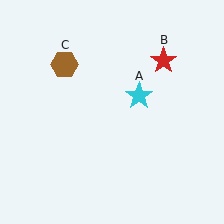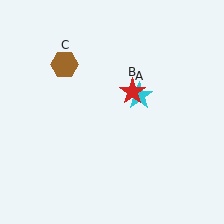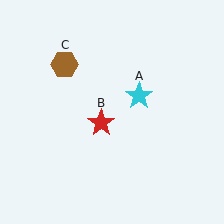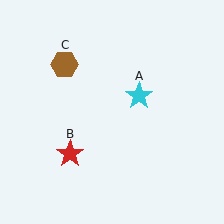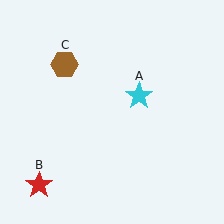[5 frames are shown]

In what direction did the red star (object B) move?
The red star (object B) moved down and to the left.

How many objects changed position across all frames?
1 object changed position: red star (object B).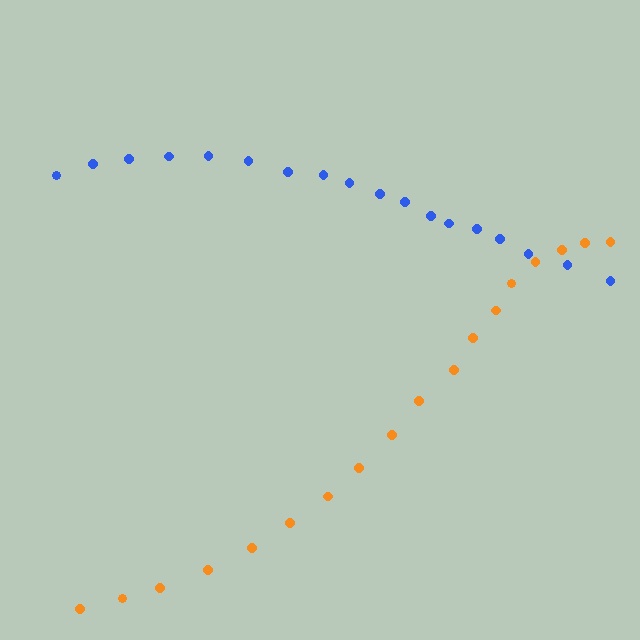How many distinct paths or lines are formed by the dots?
There are 2 distinct paths.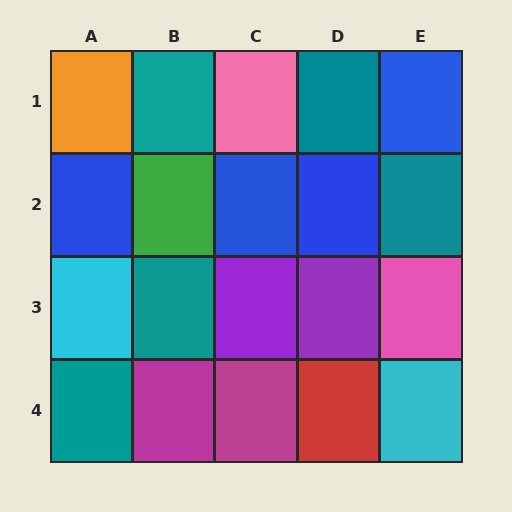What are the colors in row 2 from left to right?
Blue, green, blue, blue, teal.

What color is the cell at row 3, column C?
Purple.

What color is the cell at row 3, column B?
Teal.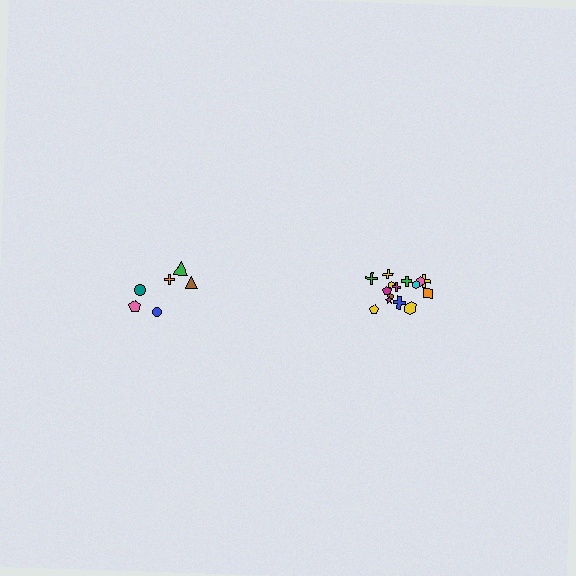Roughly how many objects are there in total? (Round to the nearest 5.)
Roughly 20 objects in total.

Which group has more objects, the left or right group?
The right group.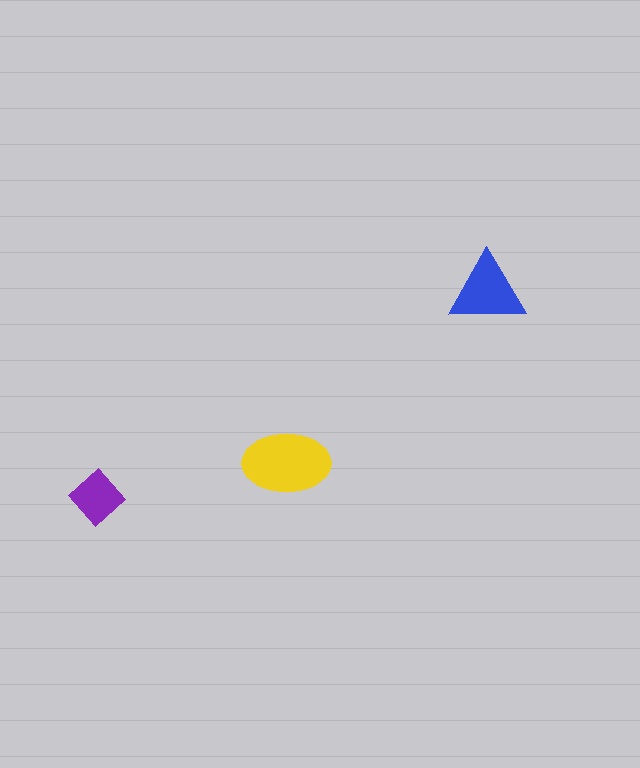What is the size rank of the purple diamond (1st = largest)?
3rd.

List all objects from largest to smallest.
The yellow ellipse, the blue triangle, the purple diamond.